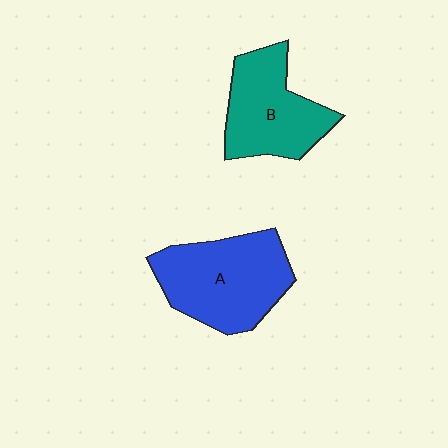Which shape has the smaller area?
Shape B (teal).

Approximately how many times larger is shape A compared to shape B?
Approximately 1.2 times.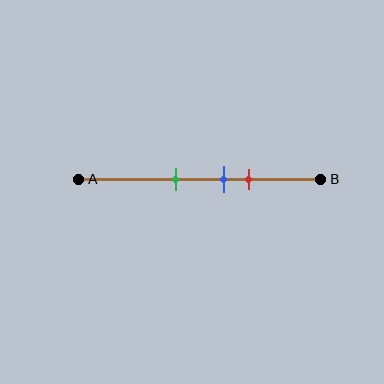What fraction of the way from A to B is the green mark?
The green mark is approximately 40% (0.4) of the way from A to B.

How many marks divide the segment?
There are 3 marks dividing the segment.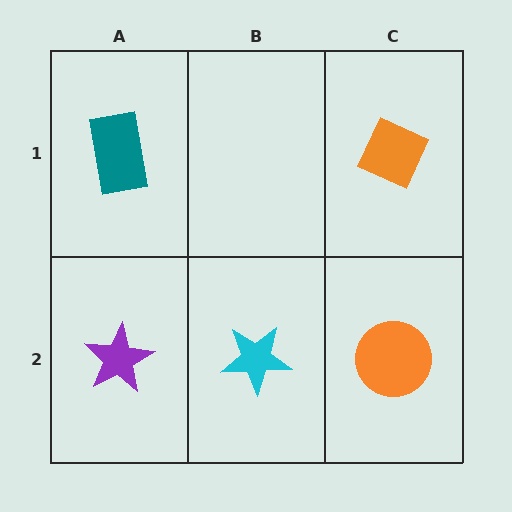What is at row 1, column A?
A teal rectangle.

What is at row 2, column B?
A cyan star.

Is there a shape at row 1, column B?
No, that cell is empty.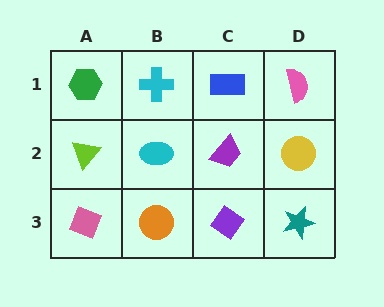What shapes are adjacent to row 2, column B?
A cyan cross (row 1, column B), an orange circle (row 3, column B), a lime triangle (row 2, column A), a purple trapezoid (row 2, column C).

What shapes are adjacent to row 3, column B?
A cyan ellipse (row 2, column B), a pink diamond (row 3, column A), a purple diamond (row 3, column C).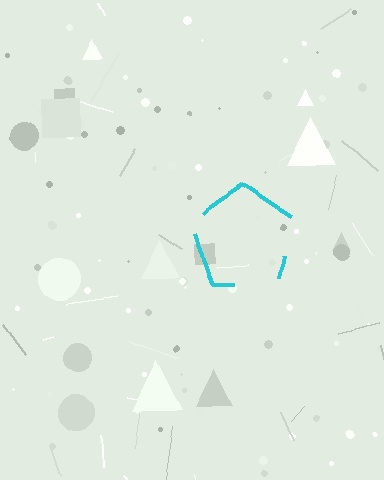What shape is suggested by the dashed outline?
The dashed outline suggests a pentagon.